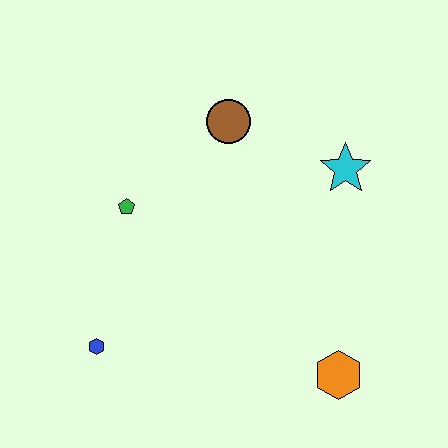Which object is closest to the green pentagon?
The brown circle is closest to the green pentagon.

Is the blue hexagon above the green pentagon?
No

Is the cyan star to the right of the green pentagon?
Yes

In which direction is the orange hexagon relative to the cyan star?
The orange hexagon is below the cyan star.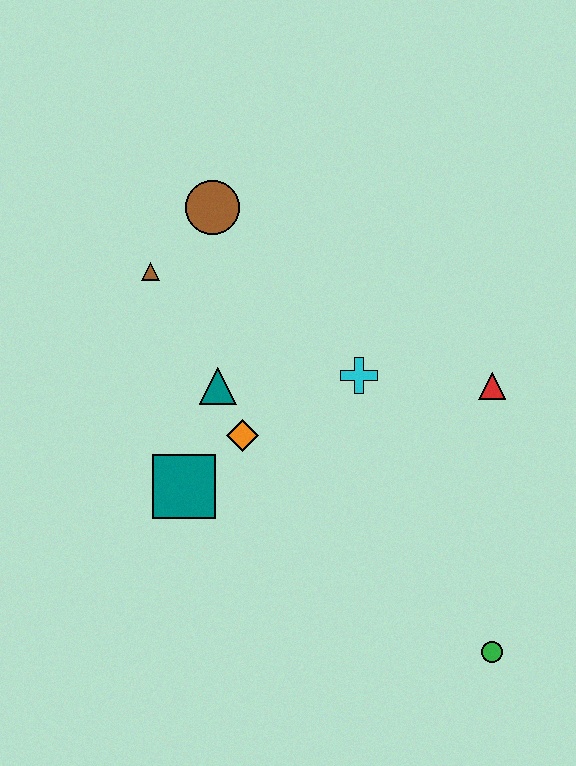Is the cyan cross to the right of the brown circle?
Yes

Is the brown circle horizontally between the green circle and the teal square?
Yes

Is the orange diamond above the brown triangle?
No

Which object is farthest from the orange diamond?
The green circle is farthest from the orange diamond.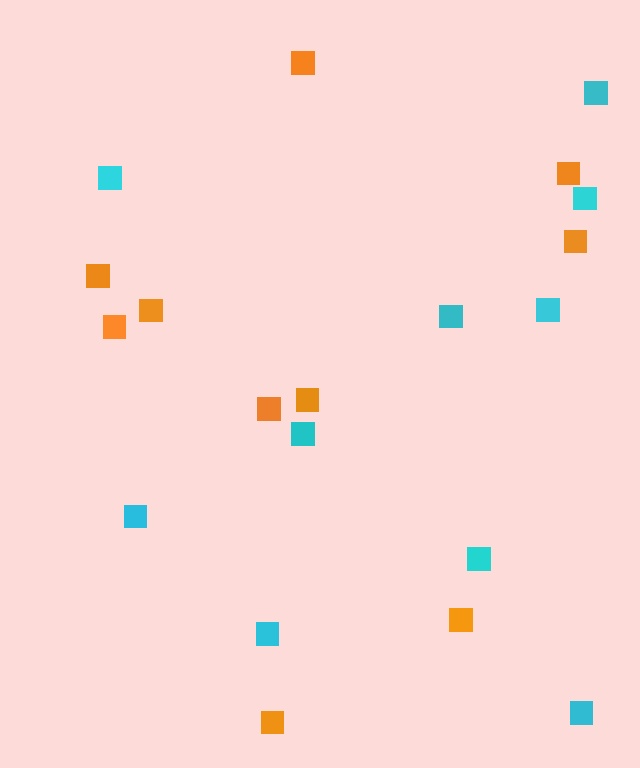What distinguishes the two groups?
There are 2 groups: one group of orange squares (10) and one group of cyan squares (10).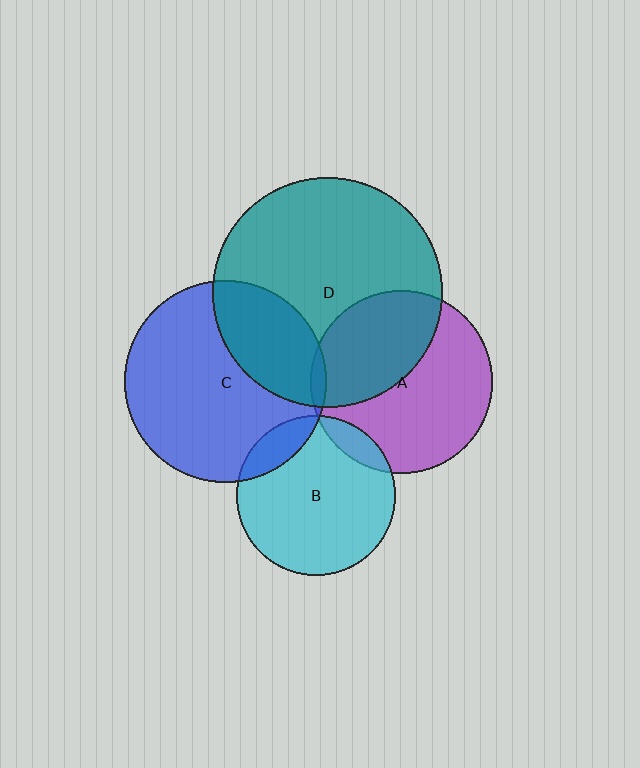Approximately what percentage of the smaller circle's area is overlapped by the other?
Approximately 40%.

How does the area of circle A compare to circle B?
Approximately 1.3 times.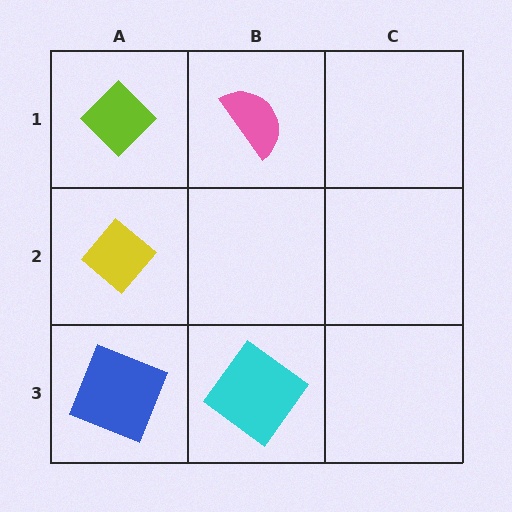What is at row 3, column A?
A blue square.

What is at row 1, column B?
A pink semicircle.